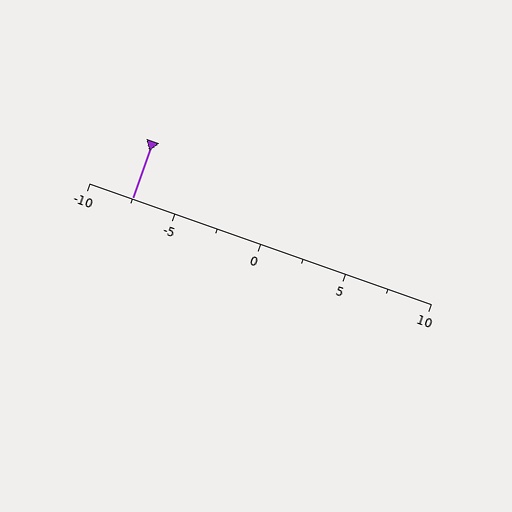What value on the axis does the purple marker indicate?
The marker indicates approximately -7.5.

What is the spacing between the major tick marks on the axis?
The major ticks are spaced 5 apart.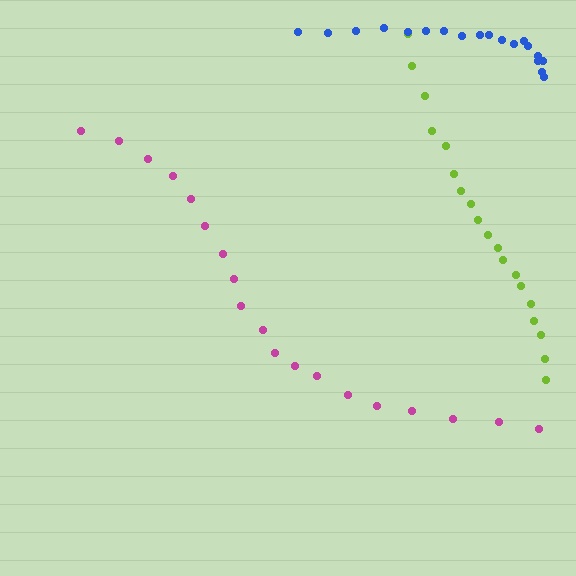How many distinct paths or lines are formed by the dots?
There are 3 distinct paths.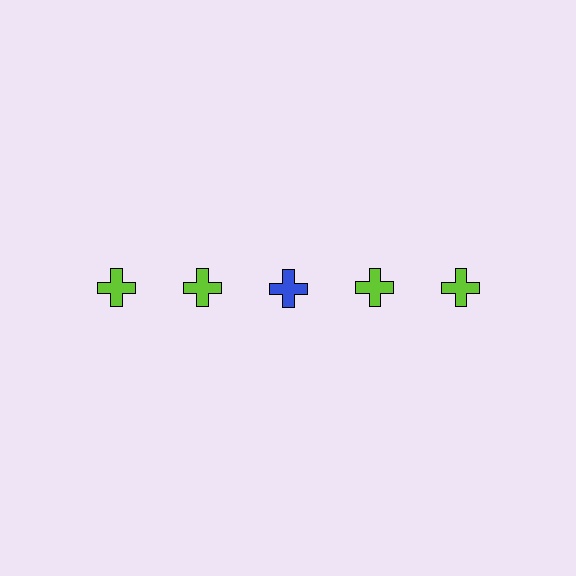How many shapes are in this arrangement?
There are 5 shapes arranged in a grid pattern.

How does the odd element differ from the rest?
It has a different color: blue instead of lime.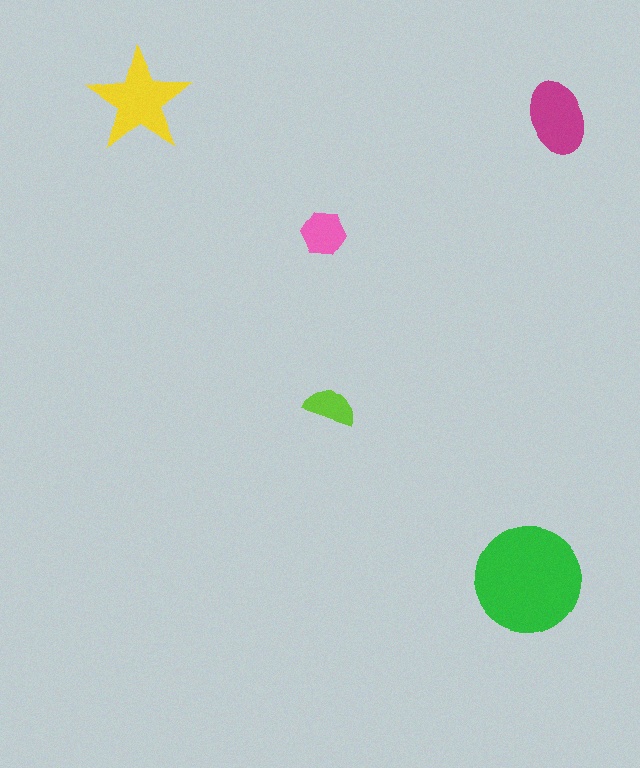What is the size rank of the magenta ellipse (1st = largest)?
3rd.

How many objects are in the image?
There are 5 objects in the image.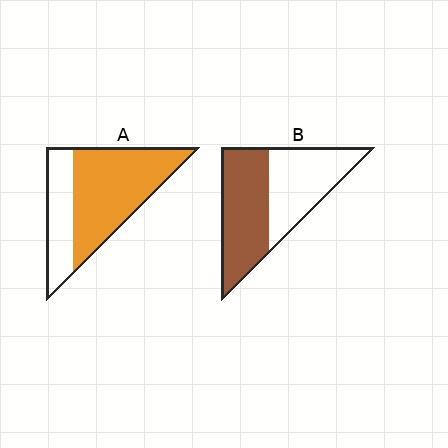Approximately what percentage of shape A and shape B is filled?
A is approximately 70% and B is approximately 50%.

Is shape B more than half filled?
Roughly half.